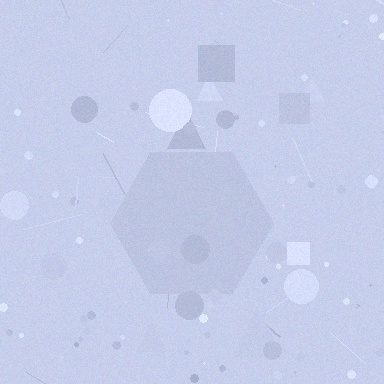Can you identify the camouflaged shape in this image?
The camouflaged shape is a hexagon.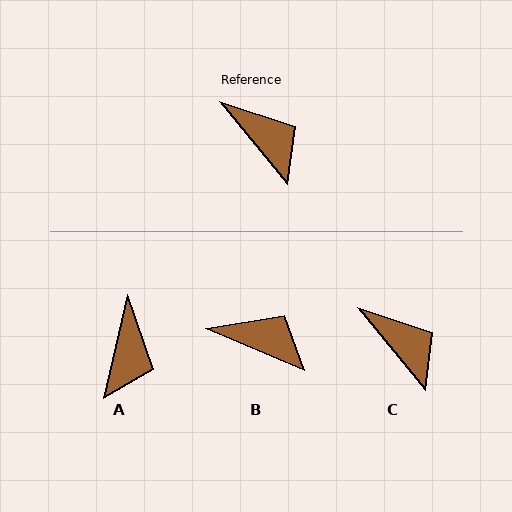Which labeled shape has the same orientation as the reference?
C.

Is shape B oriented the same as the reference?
No, it is off by about 28 degrees.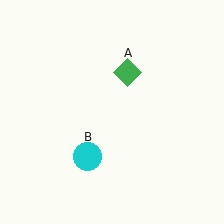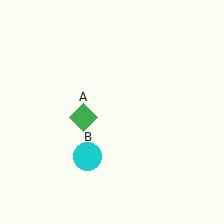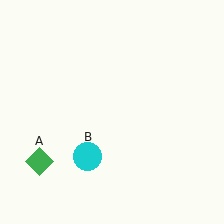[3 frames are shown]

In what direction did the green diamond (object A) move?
The green diamond (object A) moved down and to the left.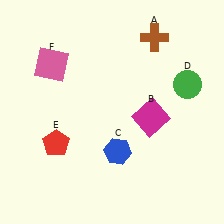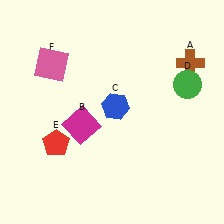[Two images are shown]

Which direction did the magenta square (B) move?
The magenta square (B) moved left.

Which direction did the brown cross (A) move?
The brown cross (A) moved right.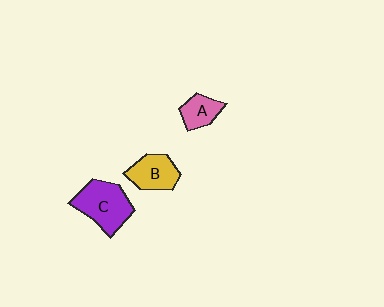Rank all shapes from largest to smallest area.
From largest to smallest: C (purple), B (yellow), A (pink).